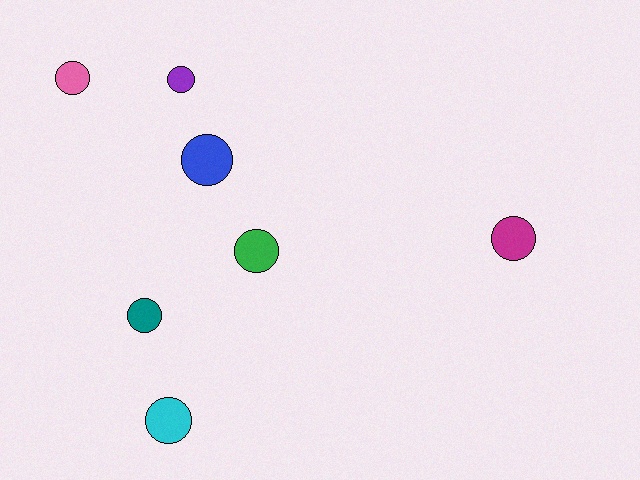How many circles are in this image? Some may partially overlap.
There are 7 circles.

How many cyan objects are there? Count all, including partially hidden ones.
There is 1 cyan object.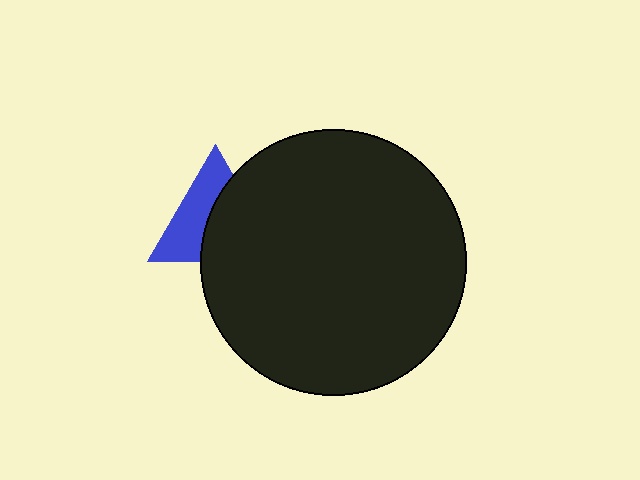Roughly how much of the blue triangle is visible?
About half of it is visible (roughly 48%).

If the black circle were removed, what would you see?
You would see the complete blue triangle.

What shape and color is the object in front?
The object in front is a black circle.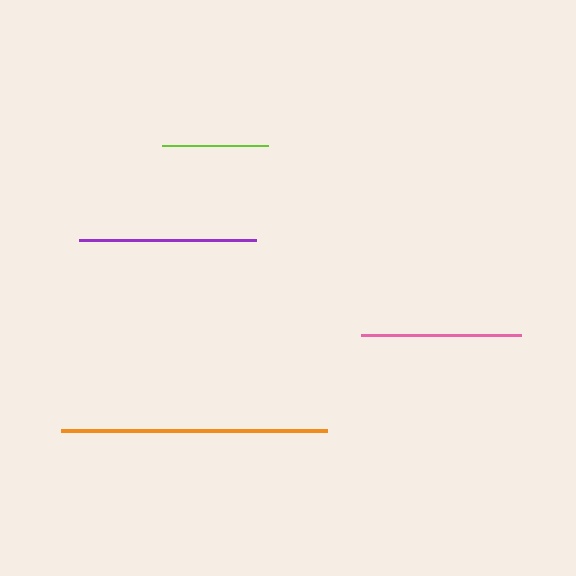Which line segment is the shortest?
The lime line is the shortest at approximately 106 pixels.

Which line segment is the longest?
The orange line is the longest at approximately 266 pixels.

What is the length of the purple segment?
The purple segment is approximately 176 pixels long.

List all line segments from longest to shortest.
From longest to shortest: orange, purple, pink, lime.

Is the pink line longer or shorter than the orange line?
The orange line is longer than the pink line.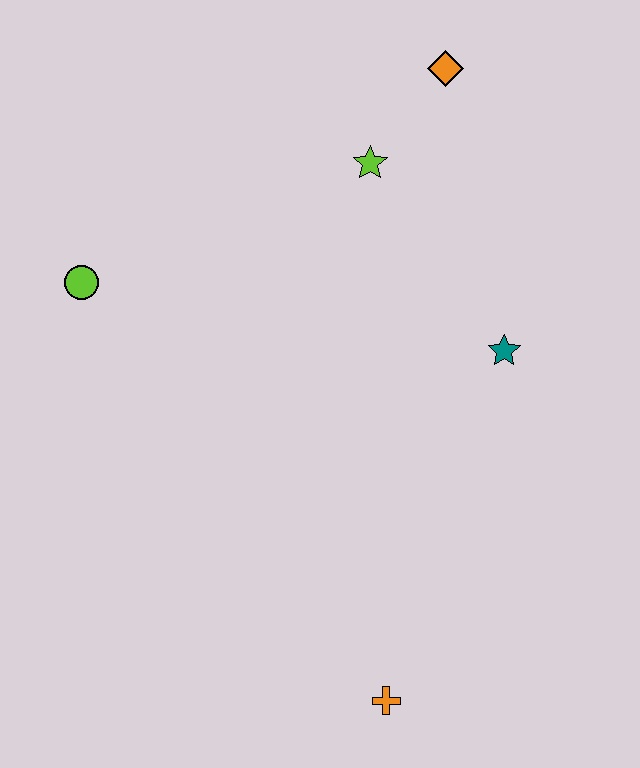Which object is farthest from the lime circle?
The orange cross is farthest from the lime circle.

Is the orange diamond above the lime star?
Yes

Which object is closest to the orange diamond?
The lime star is closest to the orange diamond.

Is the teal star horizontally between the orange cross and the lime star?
No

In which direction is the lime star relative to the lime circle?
The lime star is to the right of the lime circle.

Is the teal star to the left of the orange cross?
No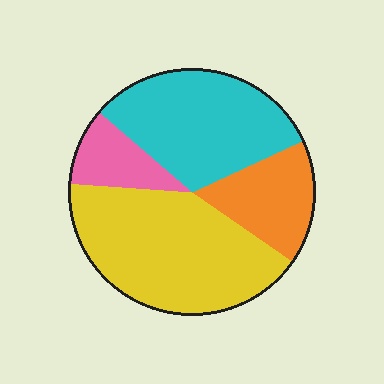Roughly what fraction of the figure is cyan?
Cyan covers around 30% of the figure.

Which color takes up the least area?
Pink, at roughly 10%.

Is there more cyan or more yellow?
Yellow.